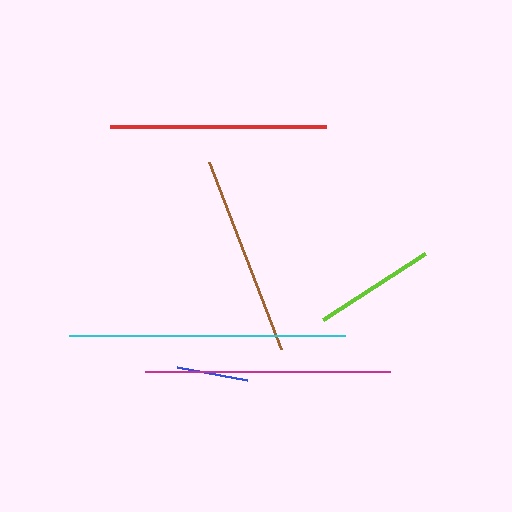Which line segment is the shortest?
The blue line is the shortest at approximately 71 pixels.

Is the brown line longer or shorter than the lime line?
The brown line is longer than the lime line.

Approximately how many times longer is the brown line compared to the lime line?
The brown line is approximately 1.7 times the length of the lime line.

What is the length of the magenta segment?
The magenta segment is approximately 245 pixels long.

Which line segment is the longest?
The cyan line is the longest at approximately 277 pixels.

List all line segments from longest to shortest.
From longest to shortest: cyan, magenta, red, brown, lime, blue.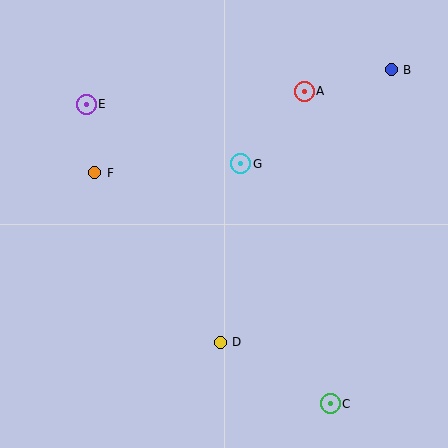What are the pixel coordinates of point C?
Point C is at (330, 404).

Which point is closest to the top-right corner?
Point B is closest to the top-right corner.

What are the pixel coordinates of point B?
Point B is at (391, 70).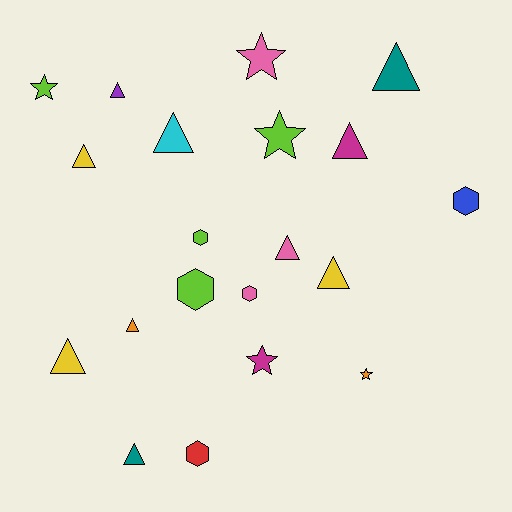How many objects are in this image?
There are 20 objects.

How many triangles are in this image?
There are 10 triangles.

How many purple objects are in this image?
There is 1 purple object.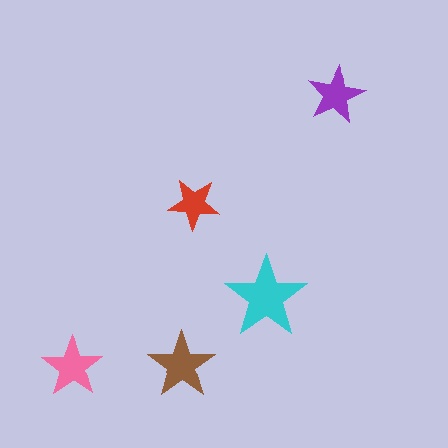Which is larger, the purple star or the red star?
The purple one.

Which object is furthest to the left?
The pink star is leftmost.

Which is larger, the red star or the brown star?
The brown one.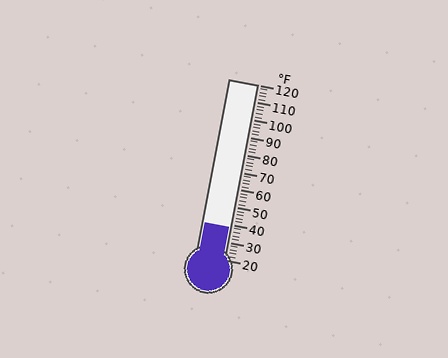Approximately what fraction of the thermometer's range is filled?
The thermometer is filled to approximately 20% of its range.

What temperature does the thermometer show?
The thermometer shows approximately 38°F.